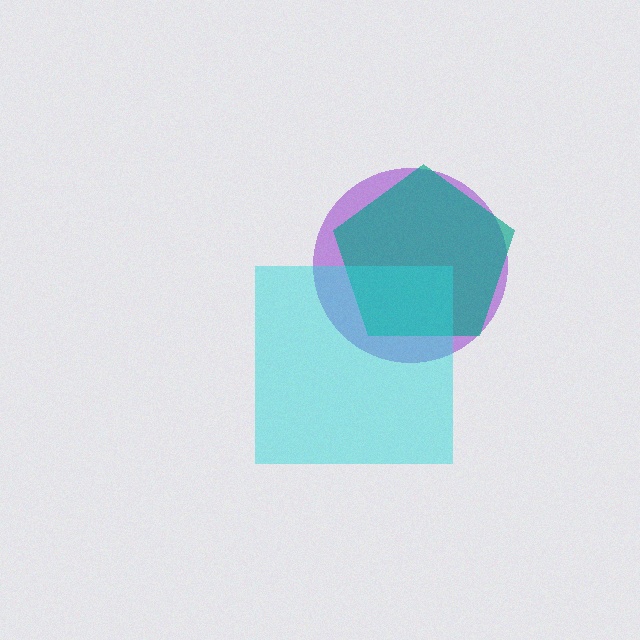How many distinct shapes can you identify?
There are 3 distinct shapes: a purple circle, a teal pentagon, a cyan square.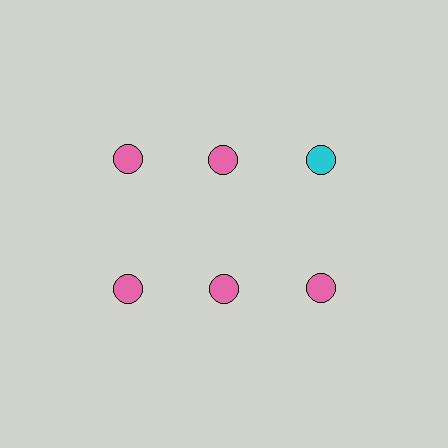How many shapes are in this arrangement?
There are 6 shapes arranged in a grid pattern.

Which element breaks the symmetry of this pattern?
The cyan circle in the top row, center column breaks the symmetry. All other shapes are pink circles.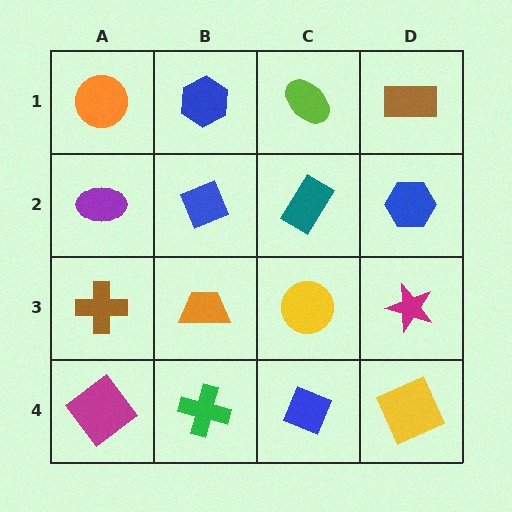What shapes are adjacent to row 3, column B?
A blue diamond (row 2, column B), a green cross (row 4, column B), a brown cross (row 3, column A), a yellow circle (row 3, column C).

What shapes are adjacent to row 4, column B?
An orange trapezoid (row 3, column B), a magenta diamond (row 4, column A), a blue diamond (row 4, column C).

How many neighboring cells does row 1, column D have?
2.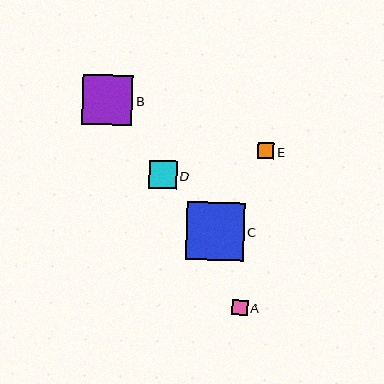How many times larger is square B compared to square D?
Square B is approximately 1.8 times the size of square D.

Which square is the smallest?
Square A is the smallest with a size of approximately 15 pixels.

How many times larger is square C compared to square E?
Square C is approximately 3.6 times the size of square E.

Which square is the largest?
Square C is the largest with a size of approximately 58 pixels.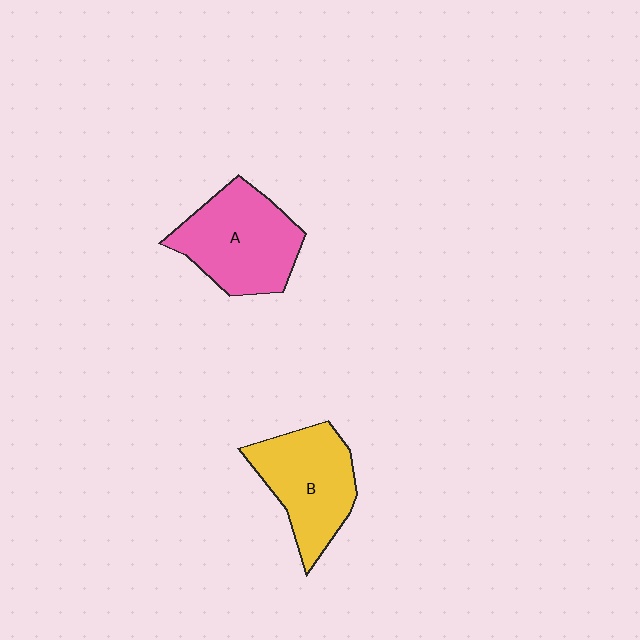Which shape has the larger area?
Shape A (pink).